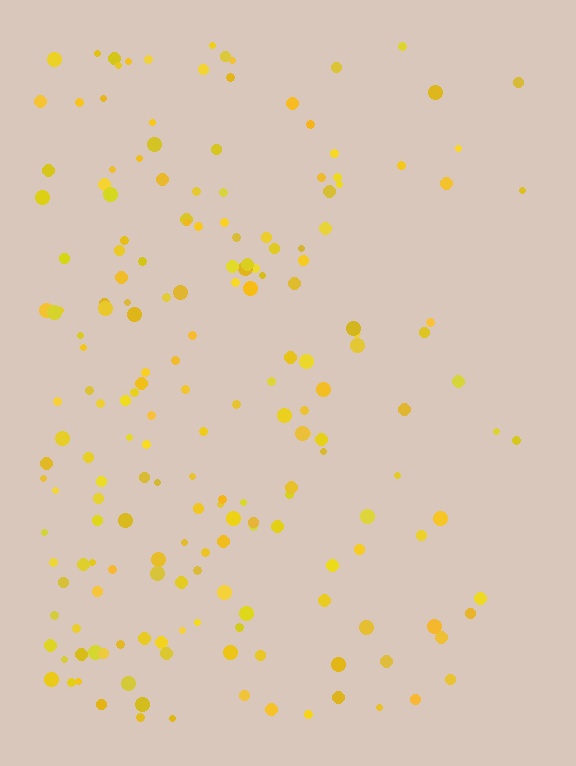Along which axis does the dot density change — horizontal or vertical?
Horizontal.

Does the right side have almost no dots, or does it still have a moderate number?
Still a moderate number, just noticeably fewer than the left.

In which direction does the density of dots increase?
From right to left, with the left side densest.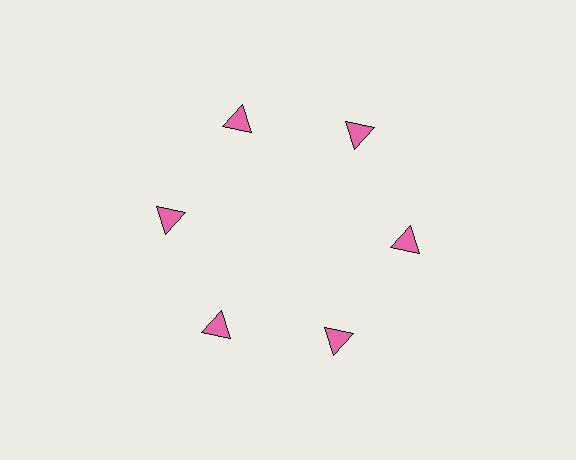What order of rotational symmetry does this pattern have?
This pattern has 6-fold rotational symmetry.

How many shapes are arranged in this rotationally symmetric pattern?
There are 6 shapes, arranged in 6 groups of 1.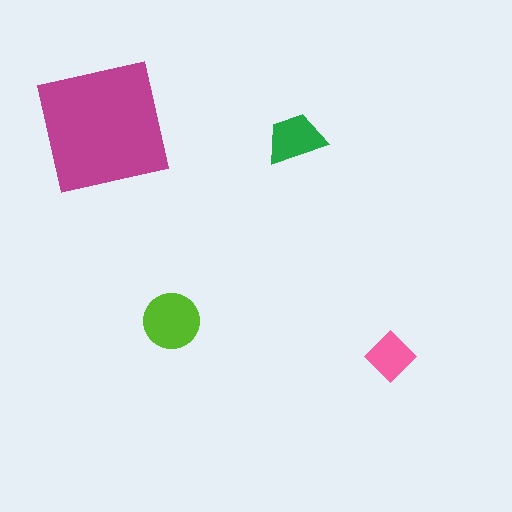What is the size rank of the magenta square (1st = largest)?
1st.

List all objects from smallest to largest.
The pink diamond, the green trapezoid, the lime circle, the magenta square.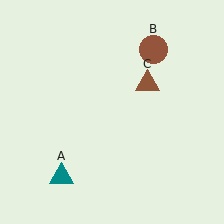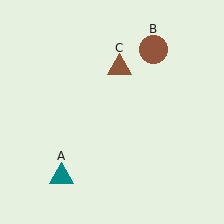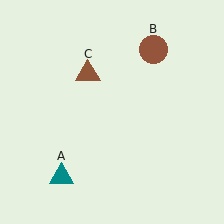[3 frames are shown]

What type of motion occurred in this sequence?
The brown triangle (object C) rotated counterclockwise around the center of the scene.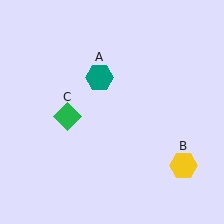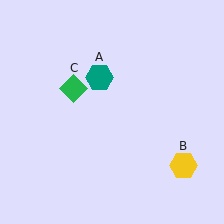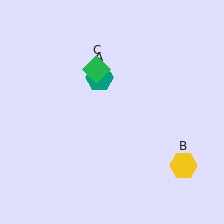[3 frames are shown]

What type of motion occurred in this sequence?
The green diamond (object C) rotated clockwise around the center of the scene.